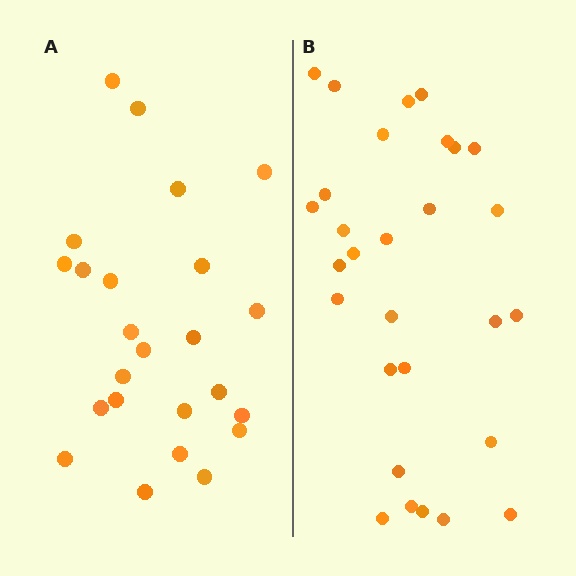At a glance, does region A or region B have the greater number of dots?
Region B (the right region) has more dots.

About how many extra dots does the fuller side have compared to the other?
Region B has about 5 more dots than region A.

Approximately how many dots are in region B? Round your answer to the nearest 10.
About 30 dots. (The exact count is 29, which rounds to 30.)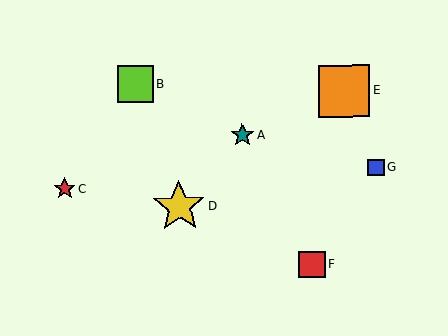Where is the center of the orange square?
The center of the orange square is at (344, 91).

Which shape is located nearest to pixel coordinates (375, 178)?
The blue square (labeled G) at (376, 168) is nearest to that location.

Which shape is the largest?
The yellow star (labeled D) is the largest.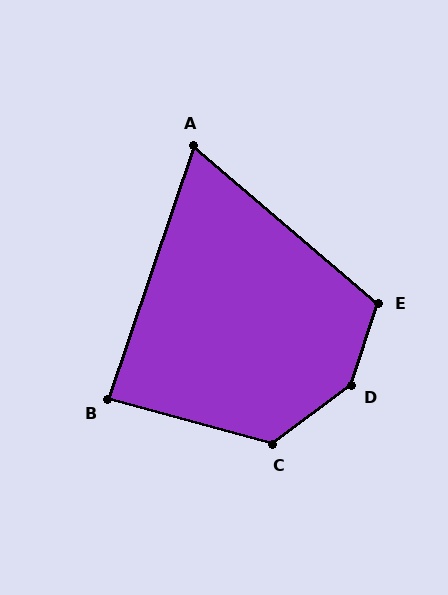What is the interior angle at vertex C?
Approximately 128 degrees (obtuse).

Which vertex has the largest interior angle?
D, at approximately 145 degrees.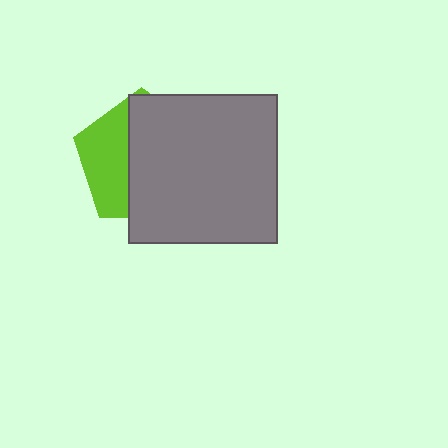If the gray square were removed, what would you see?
You would see the complete lime pentagon.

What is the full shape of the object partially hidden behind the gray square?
The partially hidden object is a lime pentagon.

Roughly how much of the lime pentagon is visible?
A small part of it is visible (roughly 36%).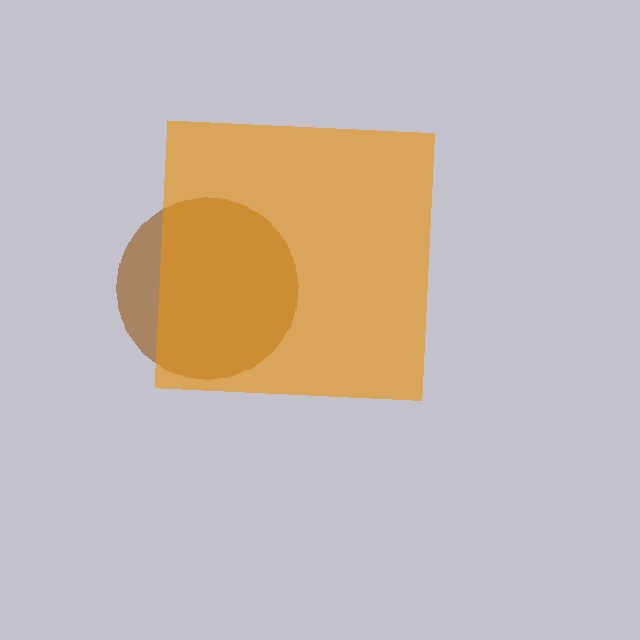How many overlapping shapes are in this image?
There are 2 overlapping shapes in the image.